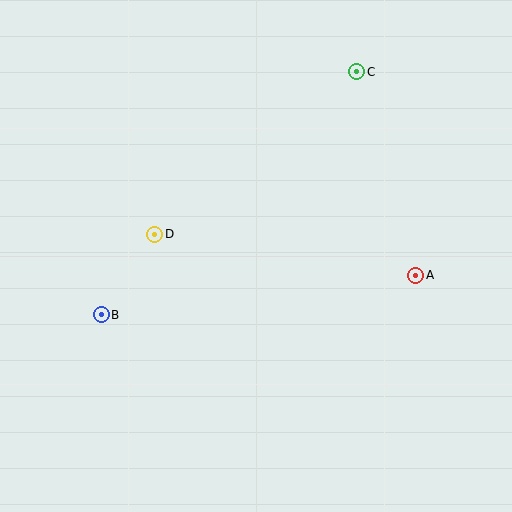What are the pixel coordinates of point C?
Point C is at (357, 72).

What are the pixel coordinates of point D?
Point D is at (155, 234).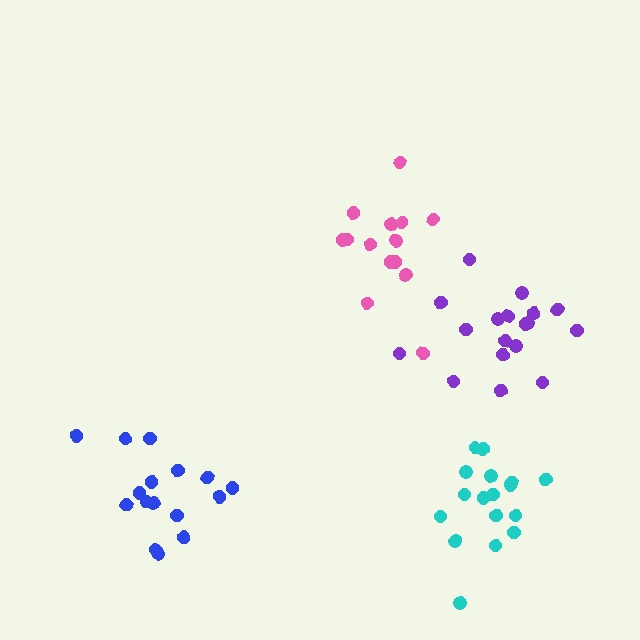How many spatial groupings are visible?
There are 4 spatial groupings.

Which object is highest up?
The pink cluster is topmost.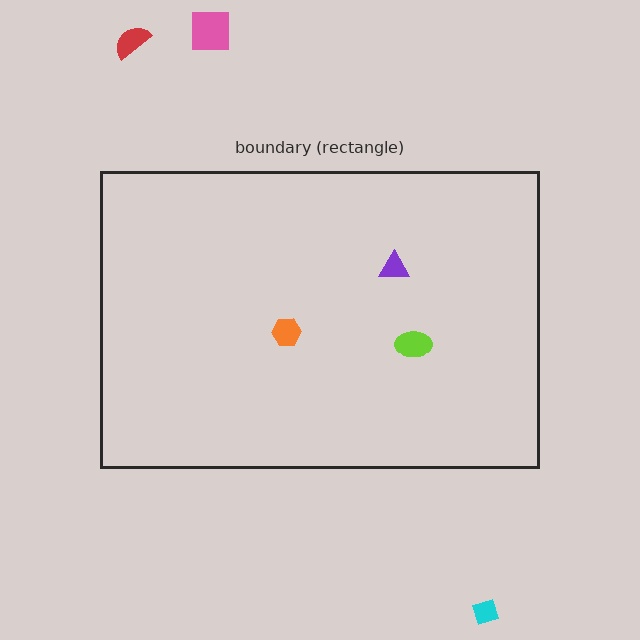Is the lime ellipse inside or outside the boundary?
Inside.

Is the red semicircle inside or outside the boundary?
Outside.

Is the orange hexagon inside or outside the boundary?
Inside.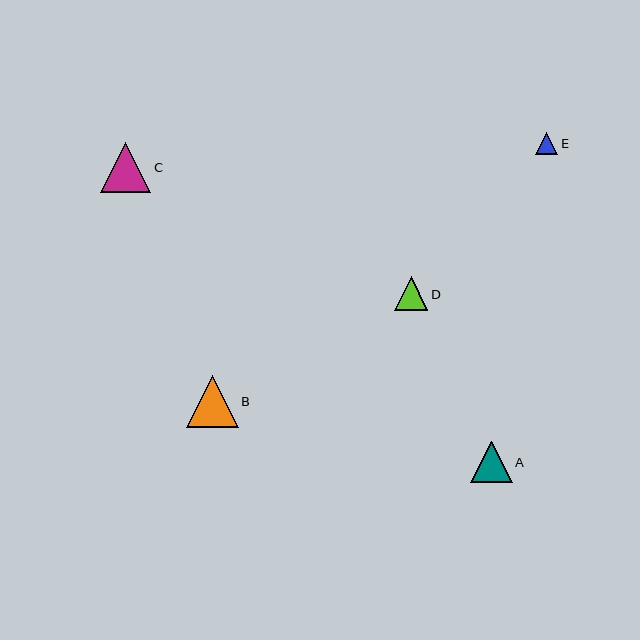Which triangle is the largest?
Triangle B is the largest with a size of approximately 51 pixels.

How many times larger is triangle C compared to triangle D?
Triangle C is approximately 1.5 times the size of triangle D.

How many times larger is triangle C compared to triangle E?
Triangle C is approximately 2.2 times the size of triangle E.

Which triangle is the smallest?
Triangle E is the smallest with a size of approximately 22 pixels.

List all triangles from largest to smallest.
From largest to smallest: B, C, A, D, E.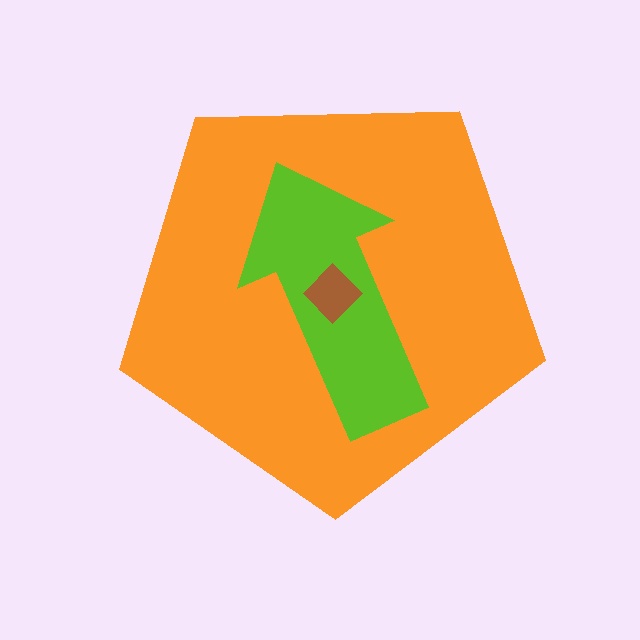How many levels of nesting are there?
3.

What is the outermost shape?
The orange pentagon.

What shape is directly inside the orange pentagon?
The lime arrow.